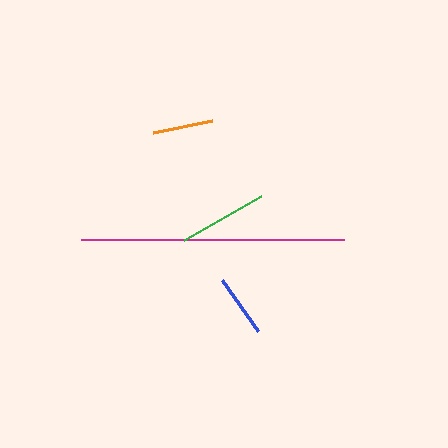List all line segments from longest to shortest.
From longest to shortest: magenta, green, blue, orange.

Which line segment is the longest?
The magenta line is the longest at approximately 263 pixels.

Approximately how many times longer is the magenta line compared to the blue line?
The magenta line is approximately 4.2 times the length of the blue line.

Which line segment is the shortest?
The orange line is the shortest at approximately 60 pixels.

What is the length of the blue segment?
The blue segment is approximately 62 pixels long.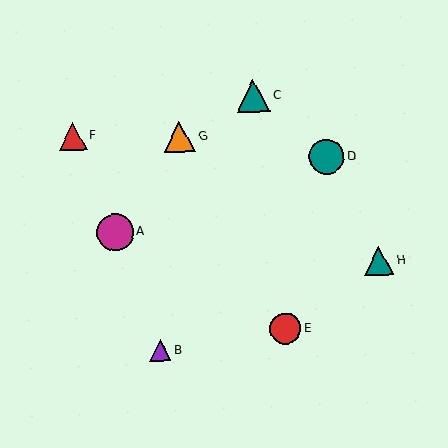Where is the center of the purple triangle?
The center of the purple triangle is at (160, 350).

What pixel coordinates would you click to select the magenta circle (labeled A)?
Click at (115, 232) to select the magenta circle A.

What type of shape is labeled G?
Shape G is an orange triangle.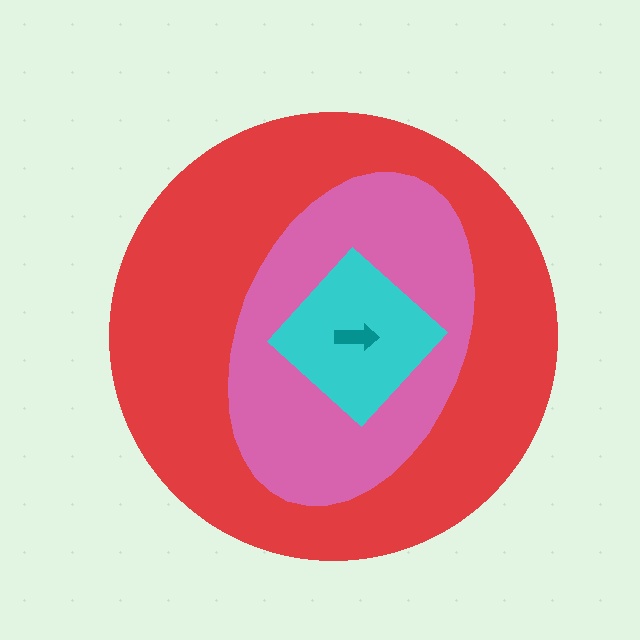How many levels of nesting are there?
4.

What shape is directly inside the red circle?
The pink ellipse.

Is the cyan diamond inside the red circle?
Yes.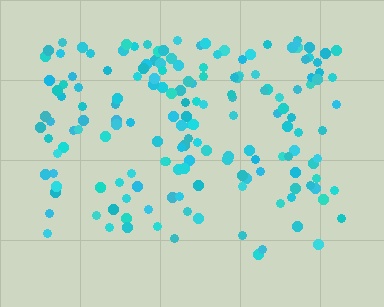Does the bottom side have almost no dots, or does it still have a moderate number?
Still a moderate number, just noticeably fewer than the top.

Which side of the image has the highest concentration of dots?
The top.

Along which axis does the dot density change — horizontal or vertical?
Vertical.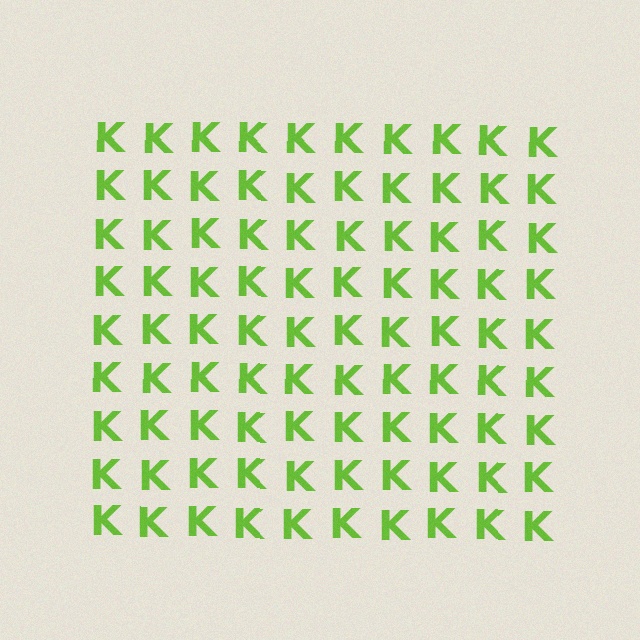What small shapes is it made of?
It is made of small letter K's.